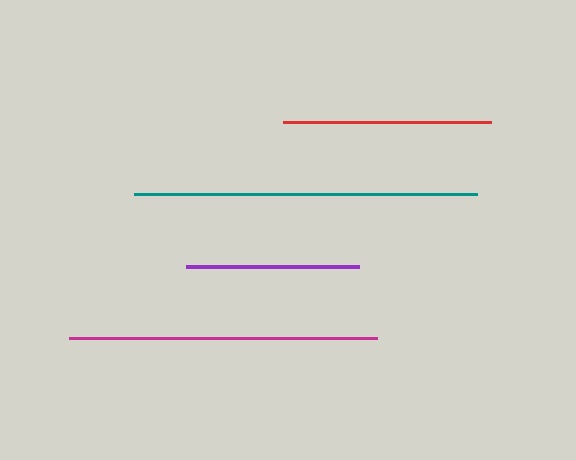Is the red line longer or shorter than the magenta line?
The magenta line is longer than the red line.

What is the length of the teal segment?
The teal segment is approximately 344 pixels long.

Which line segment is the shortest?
The purple line is the shortest at approximately 173 pixels.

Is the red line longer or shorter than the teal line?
The teal line is longer than the red line.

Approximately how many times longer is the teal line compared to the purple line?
The teal line is approximately 2.0 times the length of the purple line.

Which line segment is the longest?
The teal line is the longest at approximately 344 pixels.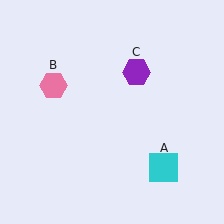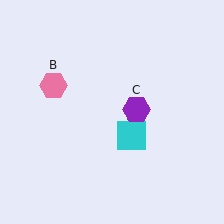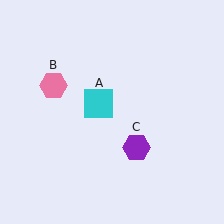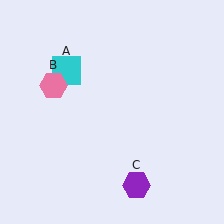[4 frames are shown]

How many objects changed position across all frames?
2 objects changed position: cyan square (object A), purple hexagon (object C).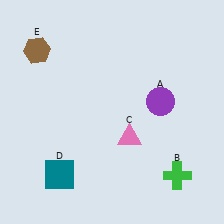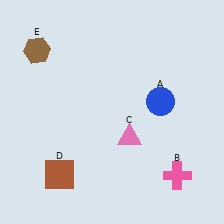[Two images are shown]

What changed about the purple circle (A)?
In Image 1, A is purple. In Image 2, it changed to blue.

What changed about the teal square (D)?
In Image 1, D is teal. In Image 2, it changed to brown.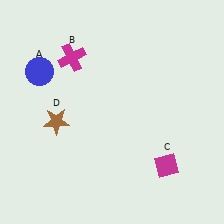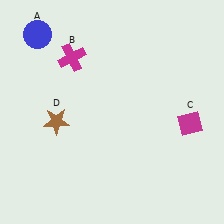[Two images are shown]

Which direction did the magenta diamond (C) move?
The magenta diamond (C) moved up.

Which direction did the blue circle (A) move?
The blue circle (A) moved up.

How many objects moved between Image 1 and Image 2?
2 objects moved between the two images.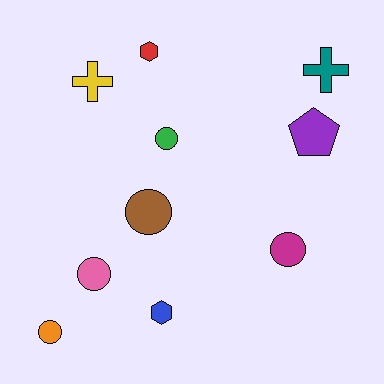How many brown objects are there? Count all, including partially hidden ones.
There is 1 brown object.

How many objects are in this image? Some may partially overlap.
There are 10 objects.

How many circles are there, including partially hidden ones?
There are 5 circles.